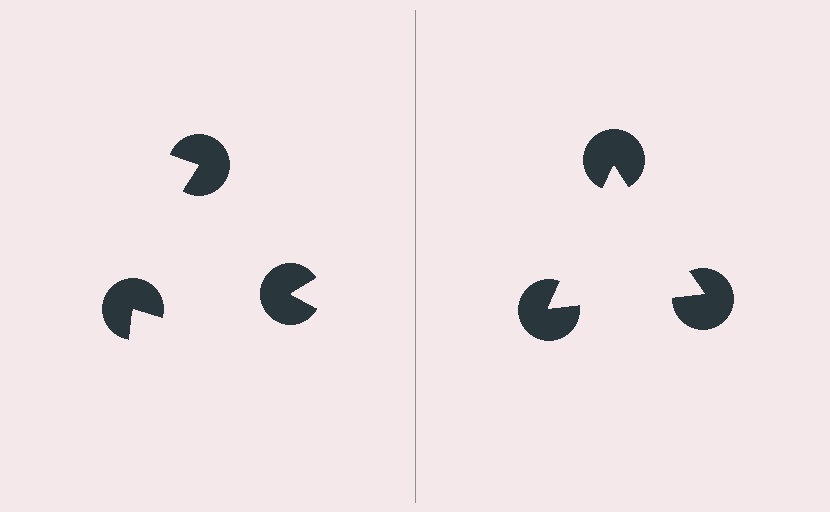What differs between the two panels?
The pac-man discs are positioned identically on both sides; only the wedge orientations differ. On the right they align to a triangle; on the left they are misaligned.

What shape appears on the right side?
An illusory triangle.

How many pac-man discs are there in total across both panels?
6 — 3 on each side.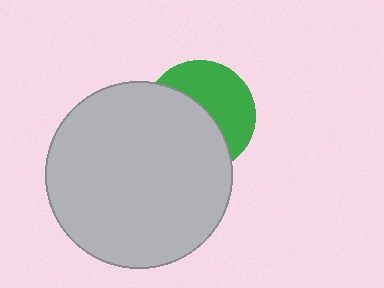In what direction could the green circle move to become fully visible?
The green circle could move toward the upper-right. That would shift it out from behind the light gray circle entirely.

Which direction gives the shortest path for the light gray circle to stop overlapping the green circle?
Moving toward the lower-left gives the shortest separation.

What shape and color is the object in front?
The object in front is a light gray circle.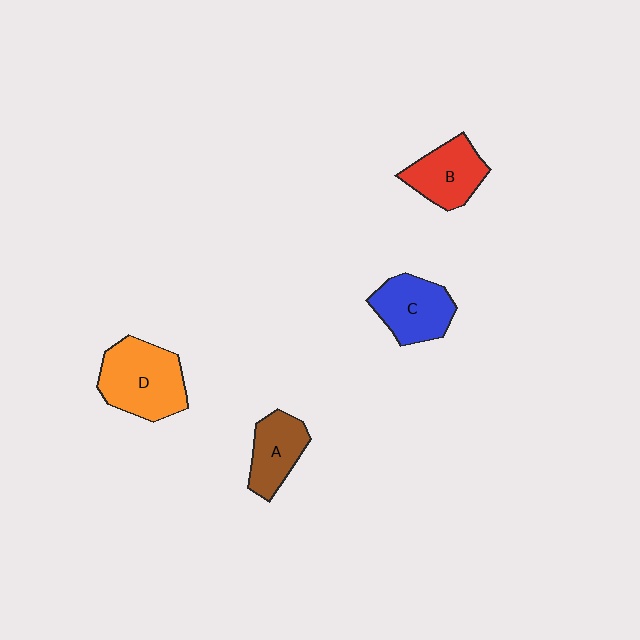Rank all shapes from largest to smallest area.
From largest to smallest: D (orange), C (blue), B (red), A (brown).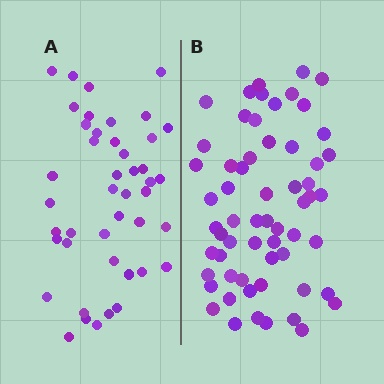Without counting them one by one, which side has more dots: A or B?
Region B (the right region) has more dots.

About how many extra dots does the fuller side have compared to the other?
Region B has approximately 15 more dots than region A.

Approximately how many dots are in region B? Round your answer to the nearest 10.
About 60 dots.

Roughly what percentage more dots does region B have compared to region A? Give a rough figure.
About 35% more.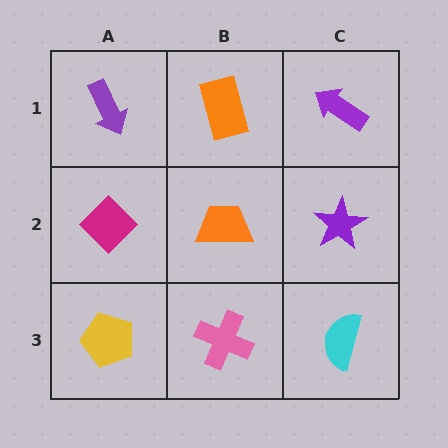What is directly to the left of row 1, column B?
A purple arrow.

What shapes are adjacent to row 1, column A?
A magenta diamond (row 2, column A), an orange rectangle (row 1, column B).